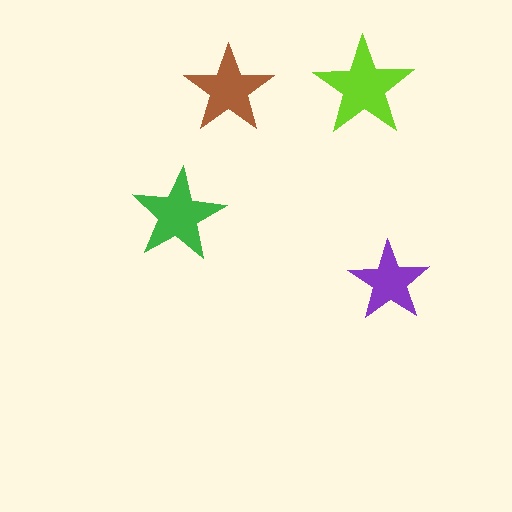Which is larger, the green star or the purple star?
The green one.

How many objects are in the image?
There are 4 objects in the image.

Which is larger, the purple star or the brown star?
The brown one.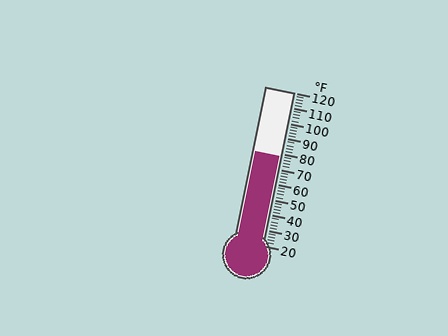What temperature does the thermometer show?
The thermometer shows approximately 78°F.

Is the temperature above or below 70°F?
The temperature is above 70°F.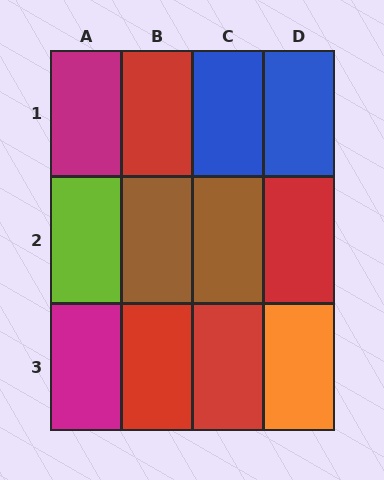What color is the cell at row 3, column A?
Magenta.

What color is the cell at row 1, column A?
Magenta.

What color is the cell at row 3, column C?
Red.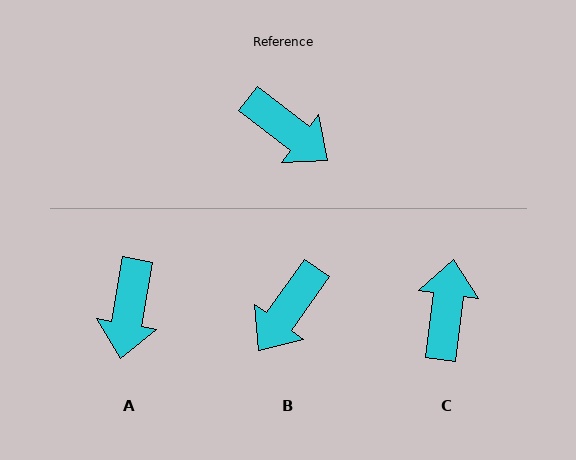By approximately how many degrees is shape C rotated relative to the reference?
Approximately 120 degrees counter-clockwise.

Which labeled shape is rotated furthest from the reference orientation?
C, about 120 degrees away.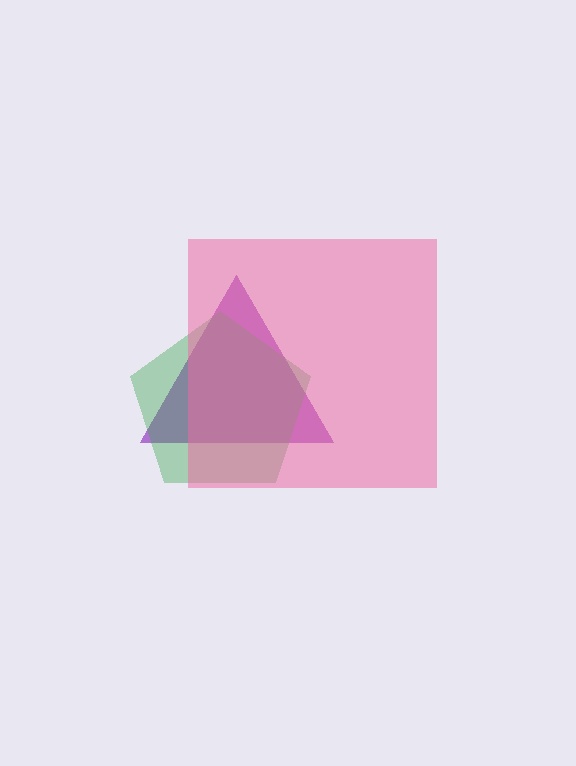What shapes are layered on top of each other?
The layered shapes are: a purple triangle, a green pentagon, a pink square.